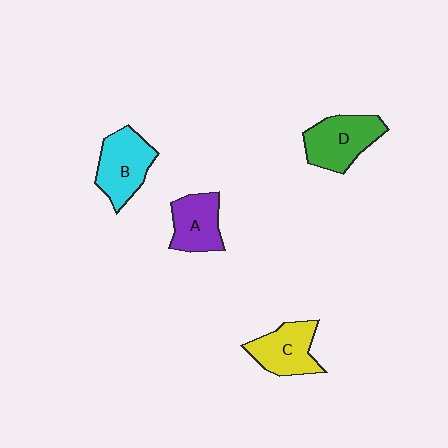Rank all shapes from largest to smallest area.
From largest to smallest: D (green), B (cyan), C (yellow), A (purple).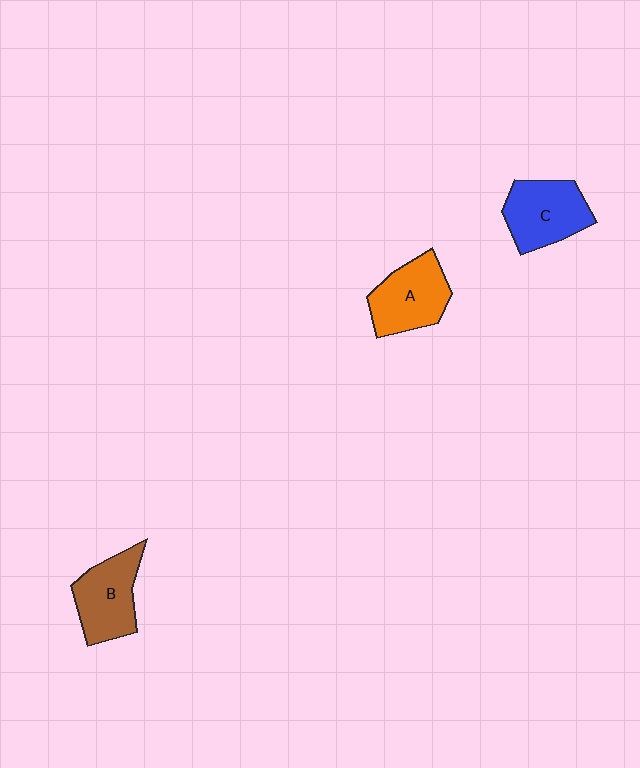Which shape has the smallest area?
Shape B (brown).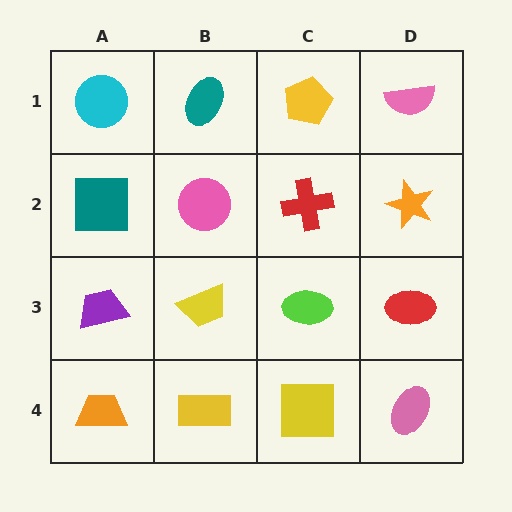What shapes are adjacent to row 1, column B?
A pink circle (row 2, column B), a cyan circle (row 1, column A), a yellow pentagon (row 1, column C).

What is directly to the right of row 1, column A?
A teal ellipse.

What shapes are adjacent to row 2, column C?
A yellow pentagon (row 1, column C), a lime ellipse (row 3, column C), a pink circle (row 2, column B), an orange star (row 2, column D).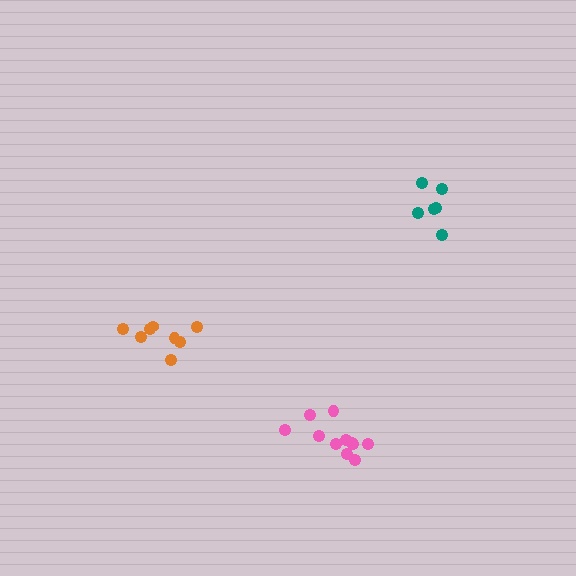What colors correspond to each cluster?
The clusters are colored: orange, teal, pink.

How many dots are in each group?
Group 1: 8 dots, Group 2: 6 dots, Group 3: 11 dots (25 total).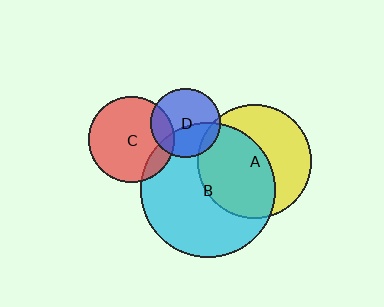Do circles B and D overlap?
Yes.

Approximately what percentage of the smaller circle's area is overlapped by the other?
Approximately 40%.